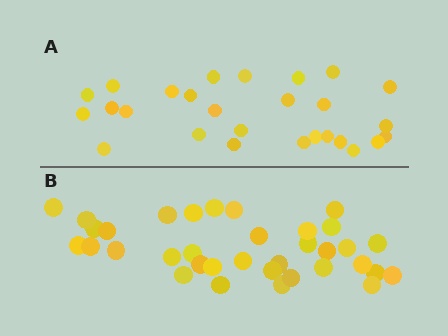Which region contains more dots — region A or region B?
Region B (the bottom region) has more dots.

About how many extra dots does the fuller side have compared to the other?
Region B has roughly 8 or so more dots than region A.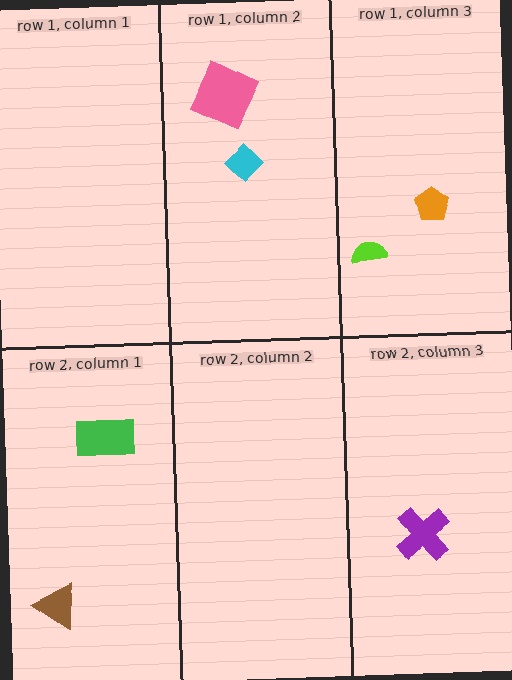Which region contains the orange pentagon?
The row 1, column 3 region.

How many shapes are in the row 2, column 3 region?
1.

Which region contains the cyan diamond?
The row 1, column 2 region.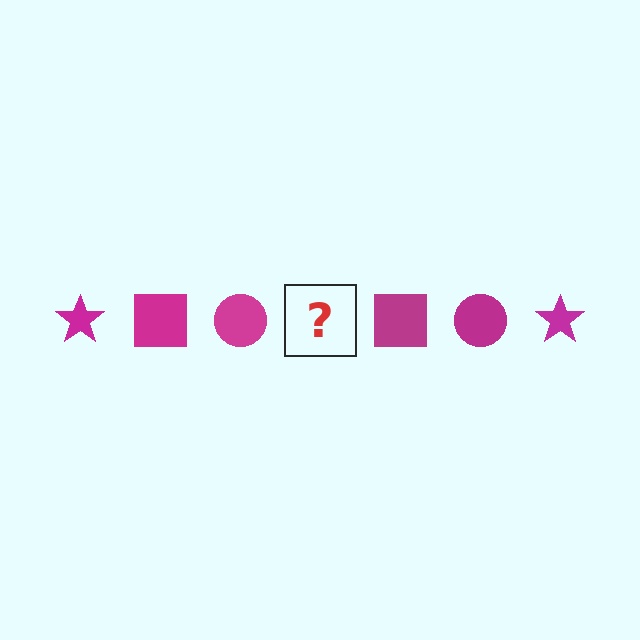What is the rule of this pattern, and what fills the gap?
The rule is that the pattern cycles through star, square, circle shapes in magenta. The gap should be filled with a magenta star.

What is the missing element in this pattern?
The missing element is a magenta star.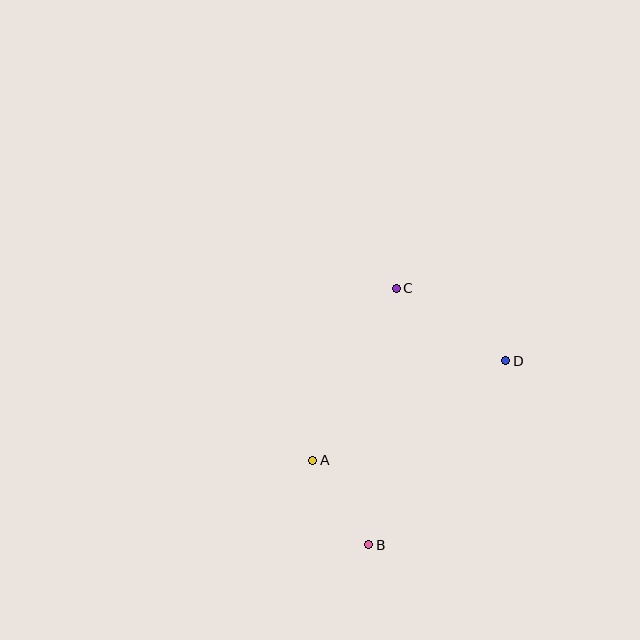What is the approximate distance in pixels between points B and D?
The distance between B and D is approximately 229 pixels.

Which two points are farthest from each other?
Points B and C are farthest from each other.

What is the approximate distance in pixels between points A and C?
The distance between A and C is approximately 191 pixels.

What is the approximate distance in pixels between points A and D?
The distance between A and D is approximately 217 pixels.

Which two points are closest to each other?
Points A and B are closest to each other.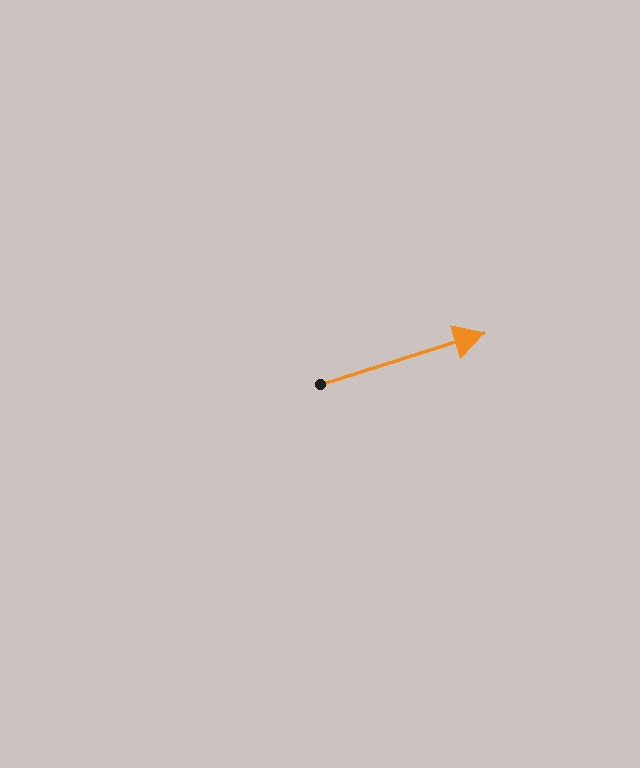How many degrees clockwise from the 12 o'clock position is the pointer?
Approximately 73 degrees.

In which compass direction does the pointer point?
East.